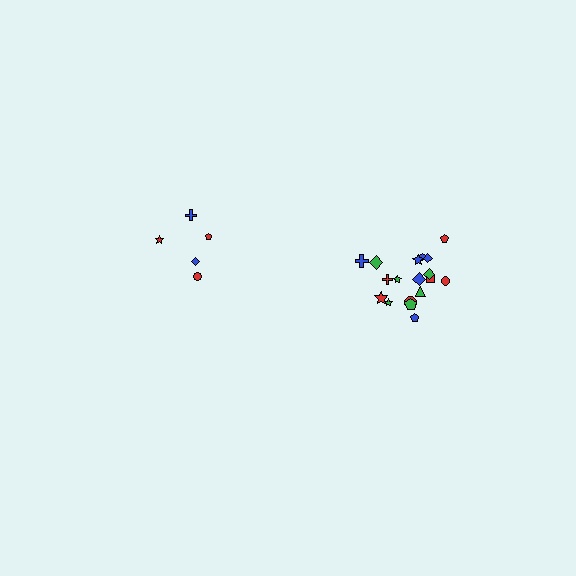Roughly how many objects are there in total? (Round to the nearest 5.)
Roughly 25 objects in total.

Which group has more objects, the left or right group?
The right group.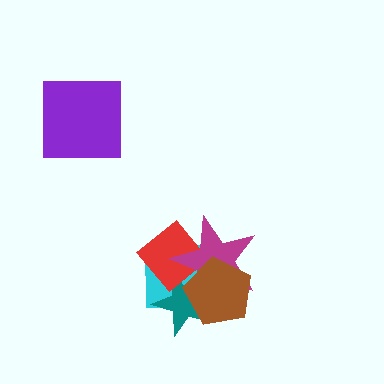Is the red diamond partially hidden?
Yes, it is partially covered by another shape.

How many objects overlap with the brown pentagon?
3 objects overlap with the brown pentagon.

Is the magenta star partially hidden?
Yes, it is partially covered by another shape.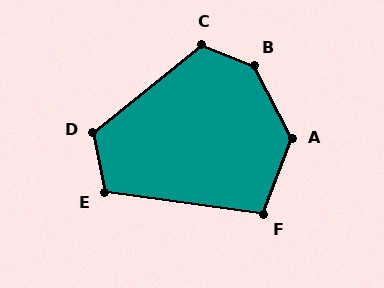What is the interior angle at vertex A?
Approximately 132 degrees (obtuse).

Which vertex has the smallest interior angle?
F, at approximately 103 degrees.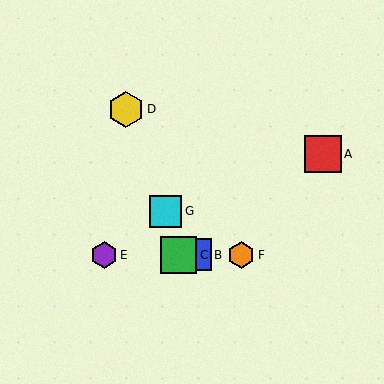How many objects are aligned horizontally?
4 objects (B, C, E, F) are aligned horizontally.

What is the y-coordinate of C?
Object C is at y≈255.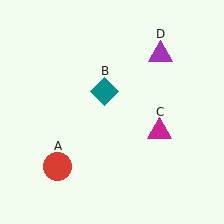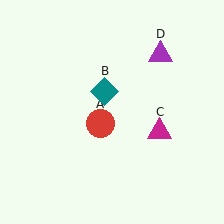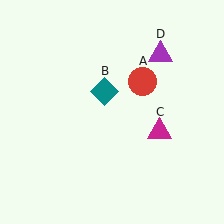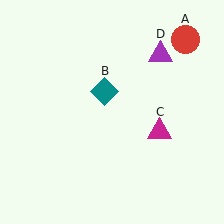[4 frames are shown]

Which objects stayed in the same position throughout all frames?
Teal diamond (object B) and magenta triangle (object C) and purple triangle (object D) remained stationary.